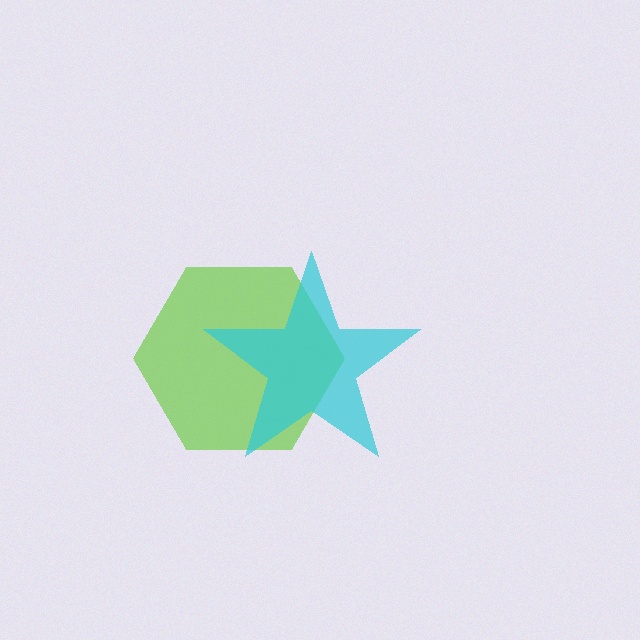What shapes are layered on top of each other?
The layered shapes are: a lime hexagon, a cyan star.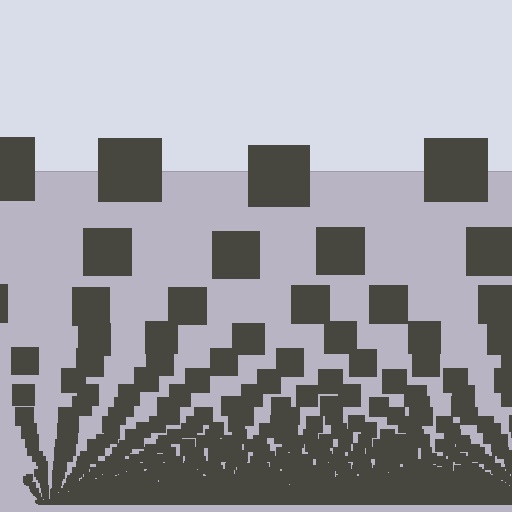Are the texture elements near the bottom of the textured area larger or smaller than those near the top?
Smaller. The gradient is inverted — elements near the bottom are smaller and denser.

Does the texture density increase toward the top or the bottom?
Density increases toward the bottom.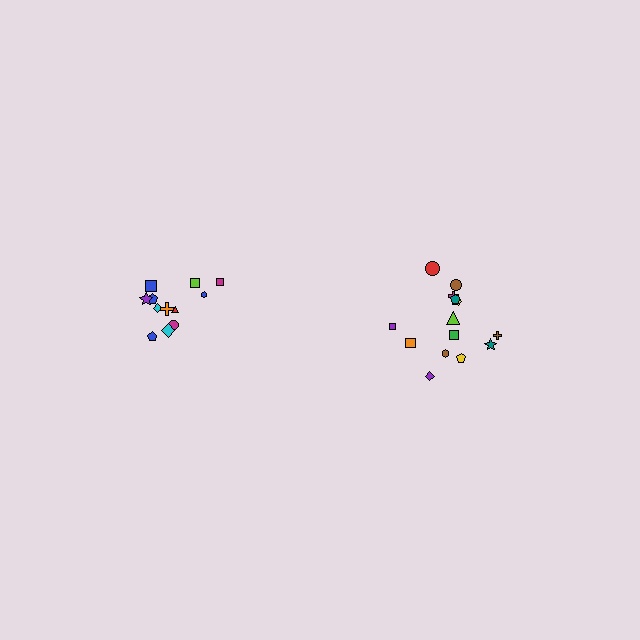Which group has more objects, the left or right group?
The right group.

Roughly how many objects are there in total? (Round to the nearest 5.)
Roughly 25 objects in total.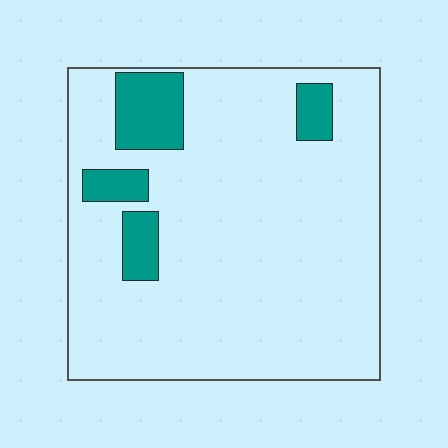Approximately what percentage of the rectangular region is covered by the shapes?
Approximately 15%.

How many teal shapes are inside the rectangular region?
4.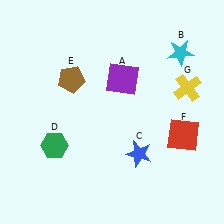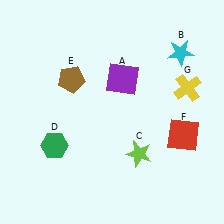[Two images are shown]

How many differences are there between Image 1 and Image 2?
There is 1 difference between the two images.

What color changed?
The star (C) changed from blue in Image 1 to lime in Image 2.